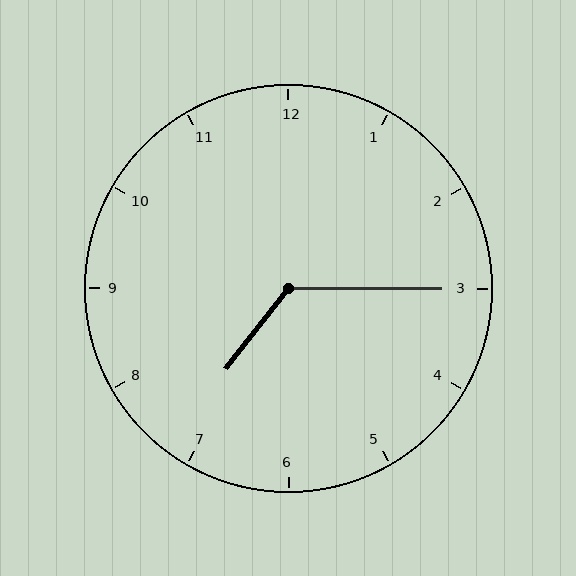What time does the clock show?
7:15.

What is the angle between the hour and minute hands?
Approximately 128 degrees.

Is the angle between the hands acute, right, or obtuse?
It is obtuse.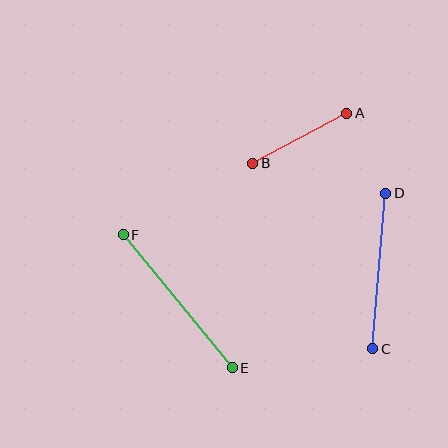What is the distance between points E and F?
The distance is approximately 172 pixels.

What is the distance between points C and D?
The distance is approximately 156 pixels.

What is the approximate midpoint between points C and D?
The midpoint is at approximately (379, 271) pixels.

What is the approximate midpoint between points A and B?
The midpoint is at approximately (300, 138) pixels.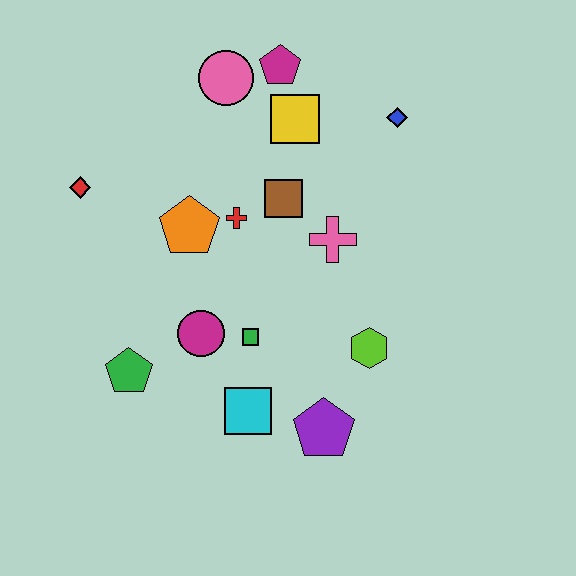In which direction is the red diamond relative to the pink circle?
The red diamond is to the left of the pink circle.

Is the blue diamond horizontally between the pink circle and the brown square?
No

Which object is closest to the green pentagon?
The magenta circle is closest to the green pentagon.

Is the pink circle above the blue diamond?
Yes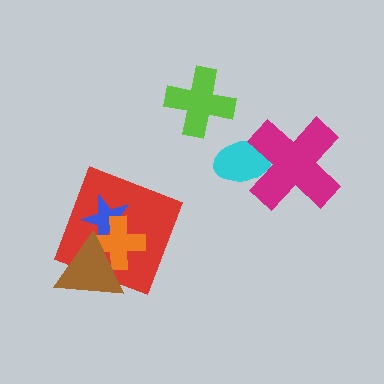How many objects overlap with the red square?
3 objects overlap with the red square.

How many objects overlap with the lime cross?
0 objects overlap with the lime cross.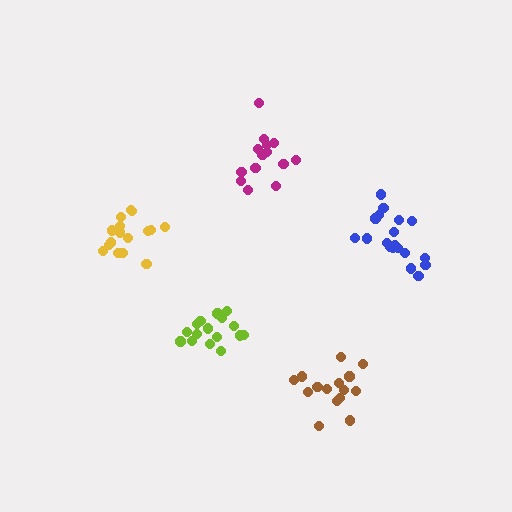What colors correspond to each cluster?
The clusters are colored: lime, brown, magenta, blue, yellow.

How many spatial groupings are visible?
There are 5 spatial groupings.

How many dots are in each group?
Group 1: 16 dots, Group 2: 15 dots, Group 3: 14 dots, Group 4: 19 dots, Group 5: 16 dots (80 total).